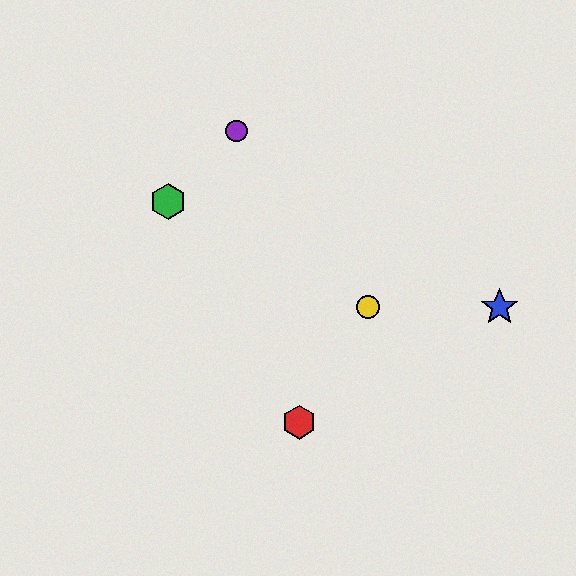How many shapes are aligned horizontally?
2 shapes (the blue star, the yellow circle) are aligned horizontally.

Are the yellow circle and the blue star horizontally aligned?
Yes, both are at y≈307.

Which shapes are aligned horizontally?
The blue star, the yellow circle are aligned horizontally.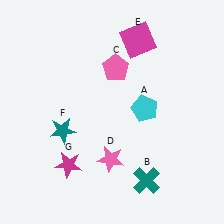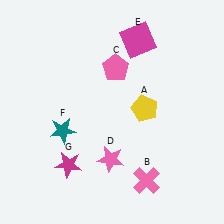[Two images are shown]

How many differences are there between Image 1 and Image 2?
There are 2 differences between the two images.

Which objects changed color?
A changed from cyan to yellow. B changed from teal to pink.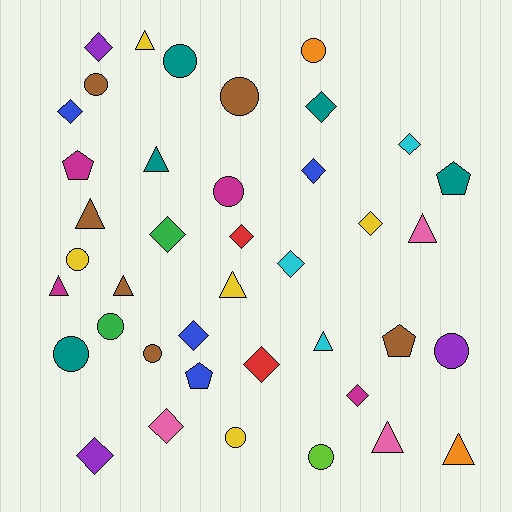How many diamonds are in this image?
There are 14 diamonds.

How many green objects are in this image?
There are 2 green objects.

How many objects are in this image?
There are 40 objects.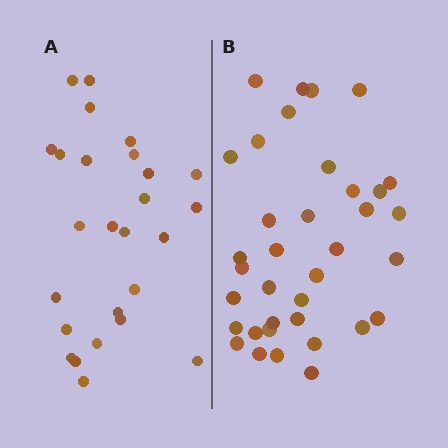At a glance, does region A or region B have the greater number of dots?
Region B (the right region) has more dots.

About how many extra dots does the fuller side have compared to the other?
Region B has roughly 10 or so more dots than region A.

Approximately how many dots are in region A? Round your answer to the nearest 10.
About 30 dots. (The exact count is 26, which rounds to 30.)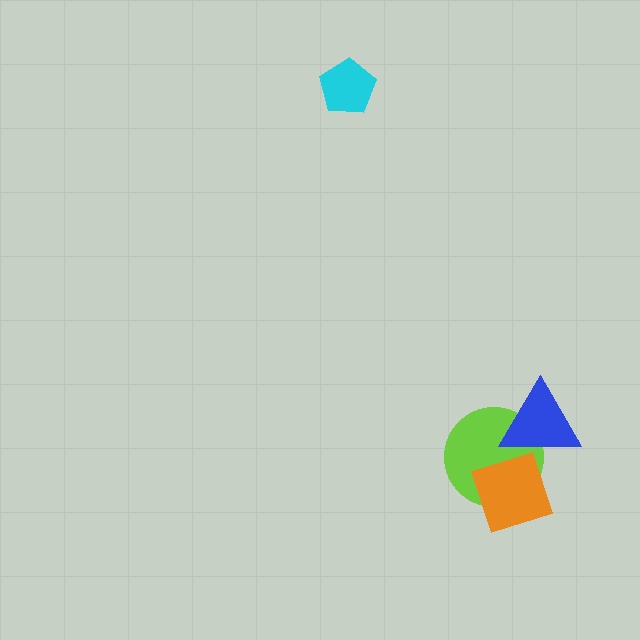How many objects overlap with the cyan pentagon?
0 objects overlap with the cyan pentagon.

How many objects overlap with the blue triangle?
2 objects overlap with the blue triangle.